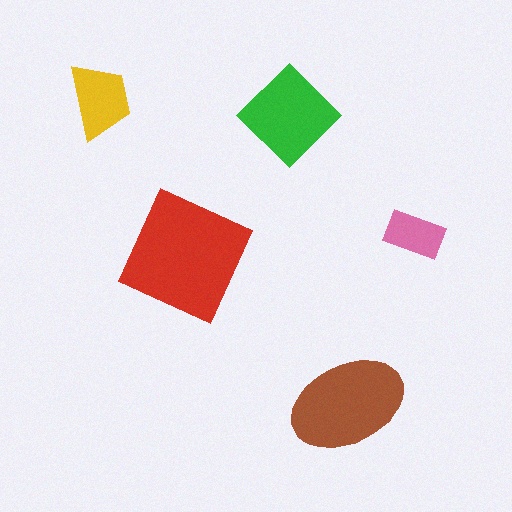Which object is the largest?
The red square.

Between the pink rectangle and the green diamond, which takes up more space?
The green diamond.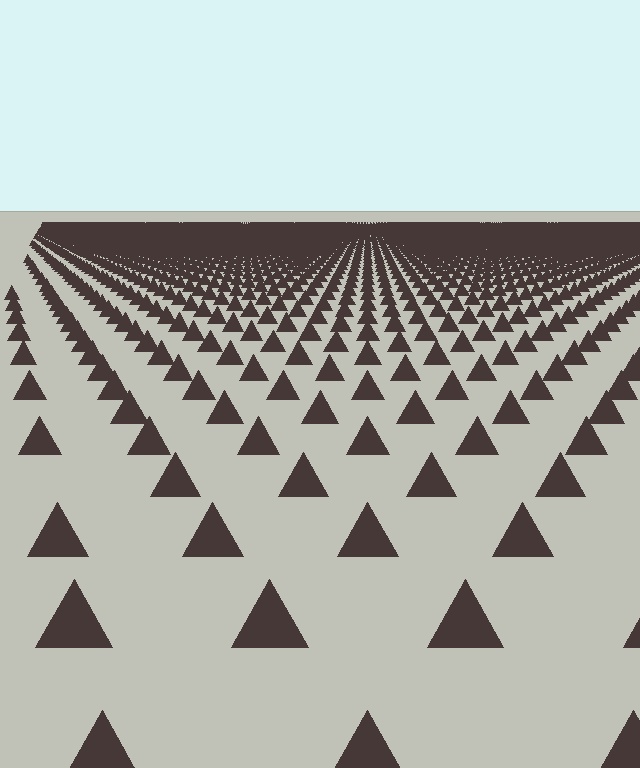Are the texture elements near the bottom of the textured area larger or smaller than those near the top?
Larger. Near the bottom, elements are closer to the viewer and appear at a bigger on-screen size.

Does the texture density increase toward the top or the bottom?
Density increases toward the top.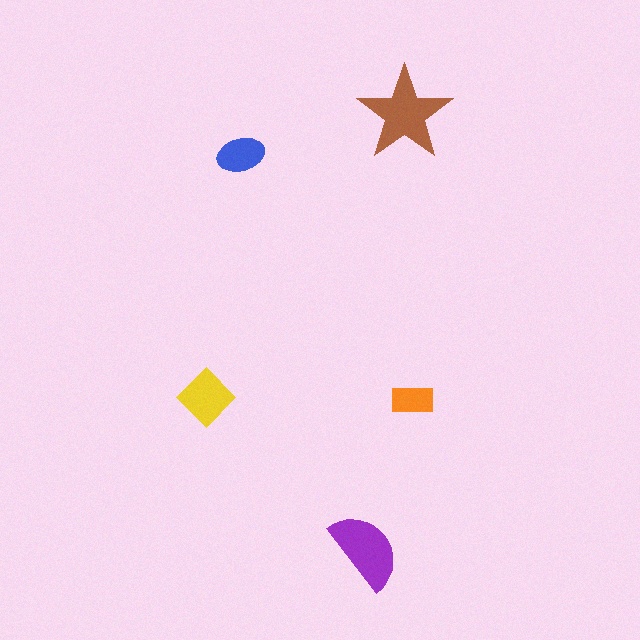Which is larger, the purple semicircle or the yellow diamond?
The purple semicircle.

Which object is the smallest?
The orange rectangle.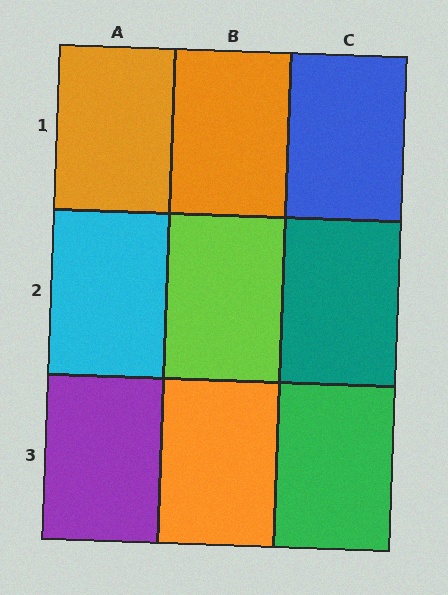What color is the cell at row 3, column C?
Green.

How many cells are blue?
1 cell is blue.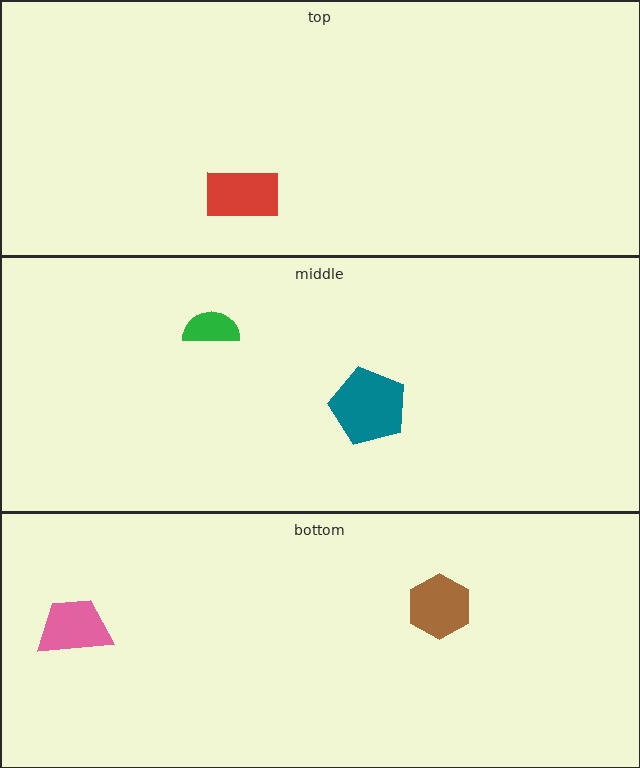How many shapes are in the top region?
1.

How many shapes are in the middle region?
2.